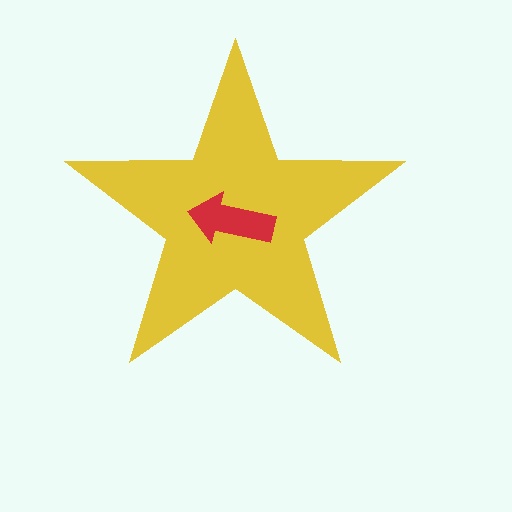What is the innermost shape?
The red arrow.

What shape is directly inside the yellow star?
The red arrow.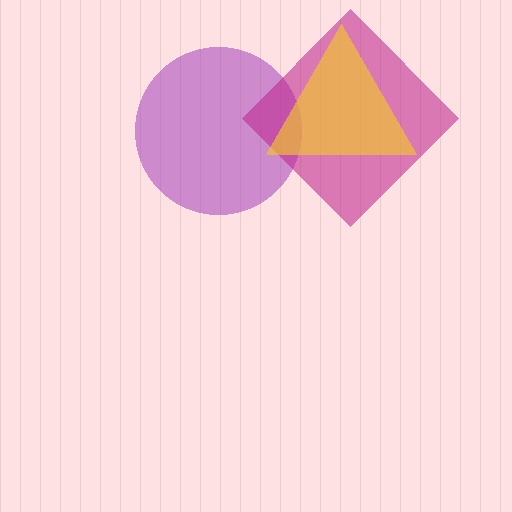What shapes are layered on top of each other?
The layered shapes are: a purple circle, a magenta diamond, a yellow triangle.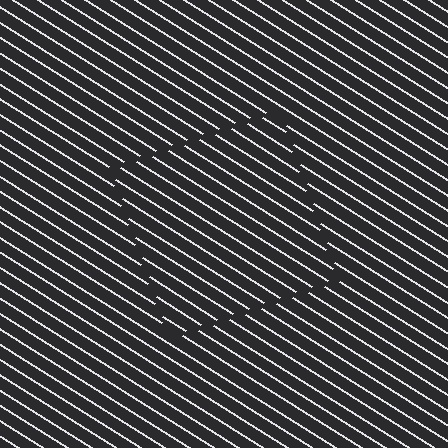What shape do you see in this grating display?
An illusory square. The interior of the shape contains the same grating, shifted by half a period — the contour is defined by the phase discontinuity where line-ends from the inner and outer gratings abut.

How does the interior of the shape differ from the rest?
The interior of the shape contains the same grating, shifted by half a period — the contour is defined by the phase discontinuity where line-ends from the inner and outer gratings abut.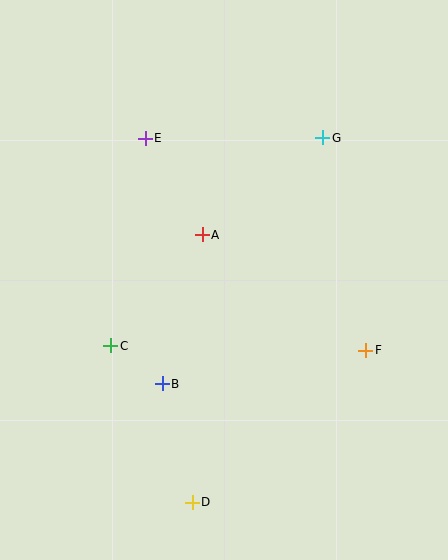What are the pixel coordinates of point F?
Point F is at (366, 350).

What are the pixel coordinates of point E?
Point E is at (145, 138).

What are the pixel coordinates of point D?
Point D is at (192, 502).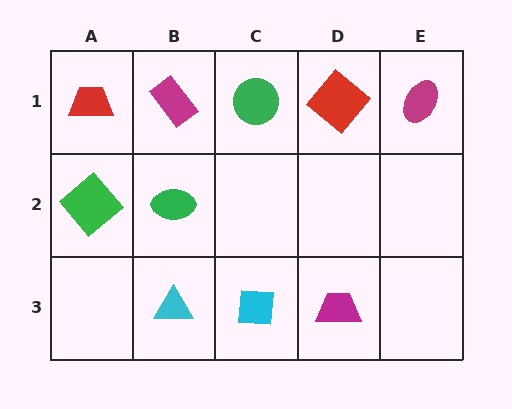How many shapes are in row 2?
2 shapes.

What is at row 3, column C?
A cyan square.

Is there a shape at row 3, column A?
No, that cell is empty.